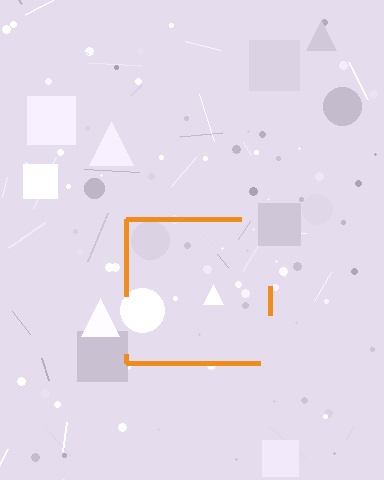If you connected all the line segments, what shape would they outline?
They would outline a square.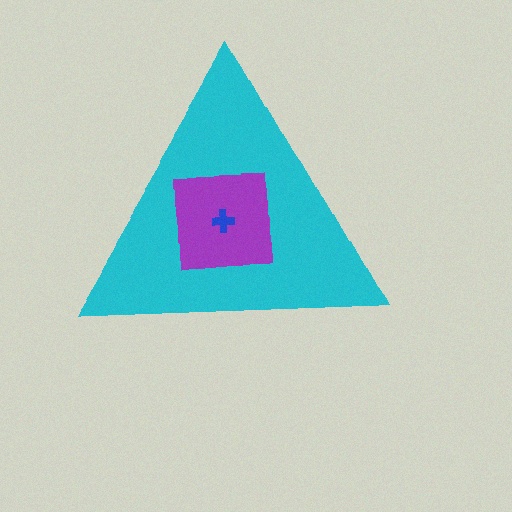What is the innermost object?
The blue cross.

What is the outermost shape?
The cyan triangle.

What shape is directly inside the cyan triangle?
The purple square.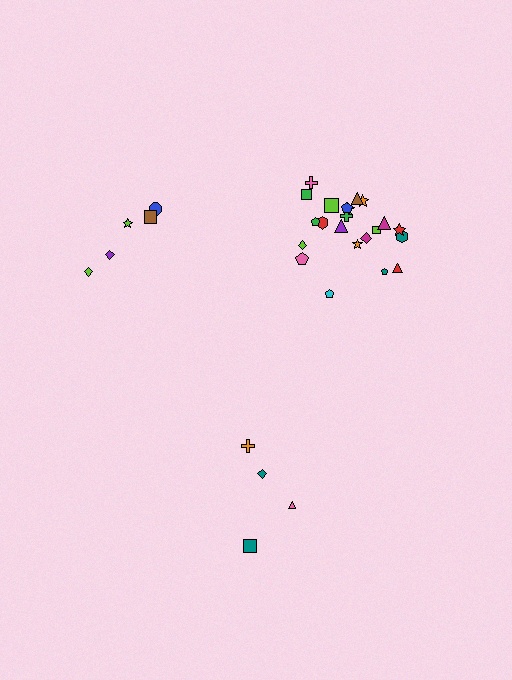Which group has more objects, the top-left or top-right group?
The top-right group.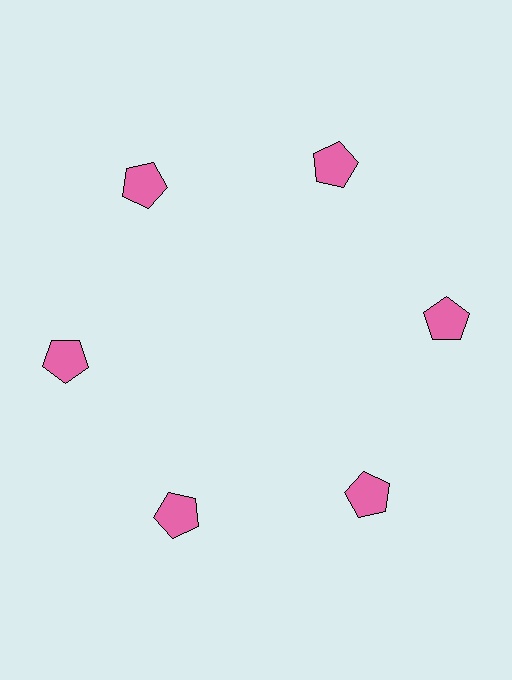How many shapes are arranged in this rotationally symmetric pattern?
There are 6 shapes, arranged in 6 groups of 1.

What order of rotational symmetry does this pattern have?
This pattern has 6-fold rotational symmetry.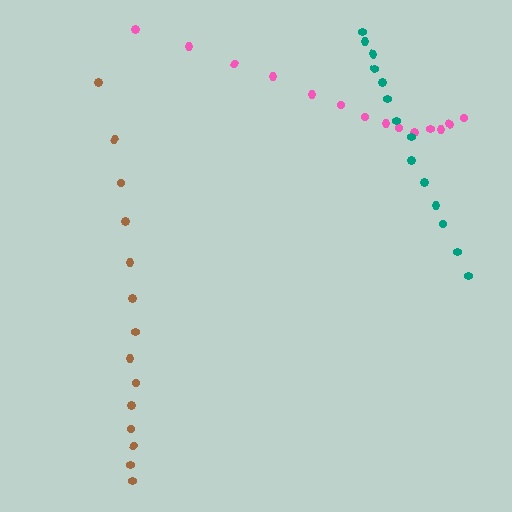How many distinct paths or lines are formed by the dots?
There are 3 distinct paths.